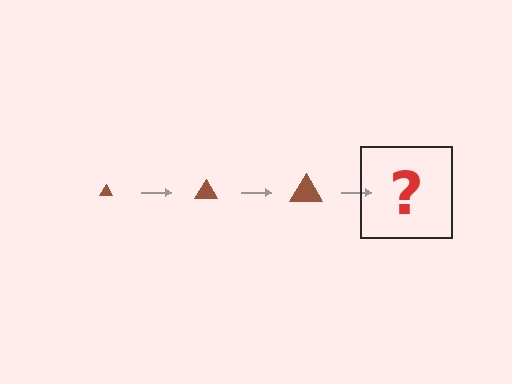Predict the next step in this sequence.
The next step is a brown triangle, larger than the previous one.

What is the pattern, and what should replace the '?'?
The pattern is that the triangle gets progressively larger each step. The '?' should be a brown triangle, larger than the previous one.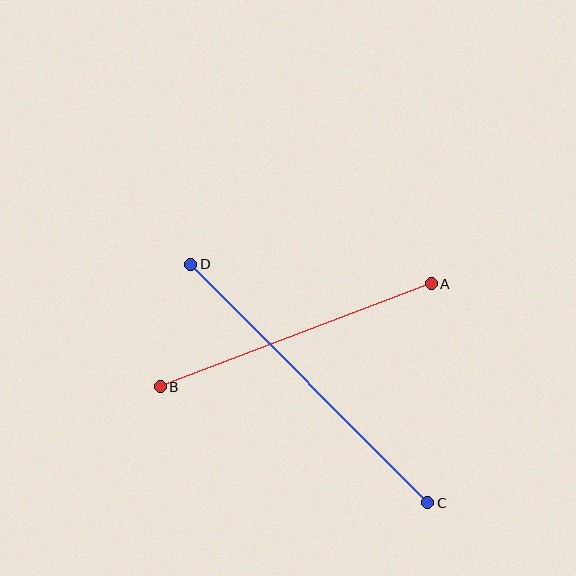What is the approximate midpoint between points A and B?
The midpoint is at approximately (296, 335) pixels.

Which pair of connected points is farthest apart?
Points C and D are farthest apart.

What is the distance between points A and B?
The distance is approximately 290 pixels.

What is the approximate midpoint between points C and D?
The midpoint is at approximately (309, 384) pixels.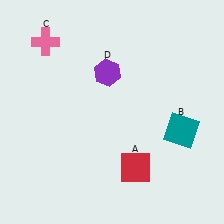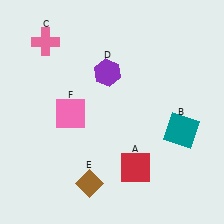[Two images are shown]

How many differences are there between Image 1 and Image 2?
There are 2 differences between the two images.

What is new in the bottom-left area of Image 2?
A pink square (F) was added in the bottom-left area of Image 2.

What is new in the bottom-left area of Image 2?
A brown diamond (E) was added in the bottom-left area of Image 2.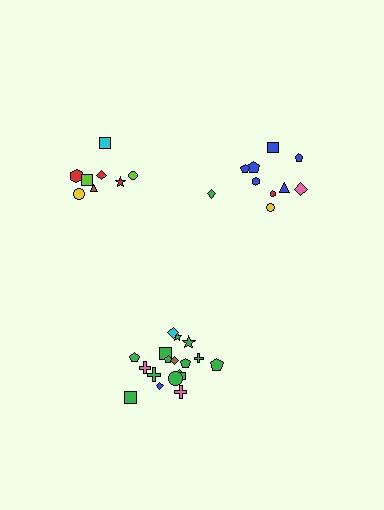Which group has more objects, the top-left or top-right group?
The top-right group.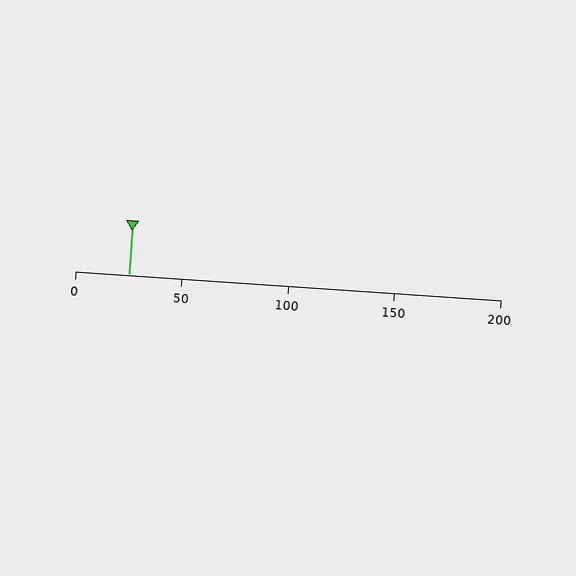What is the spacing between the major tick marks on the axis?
The major ticks are spaced 50 apart.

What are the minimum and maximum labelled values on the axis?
The axis runs from 0 to 200.